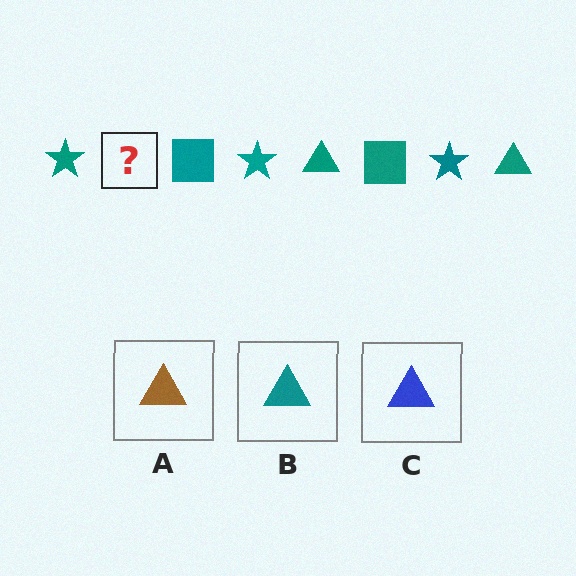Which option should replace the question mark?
Option B.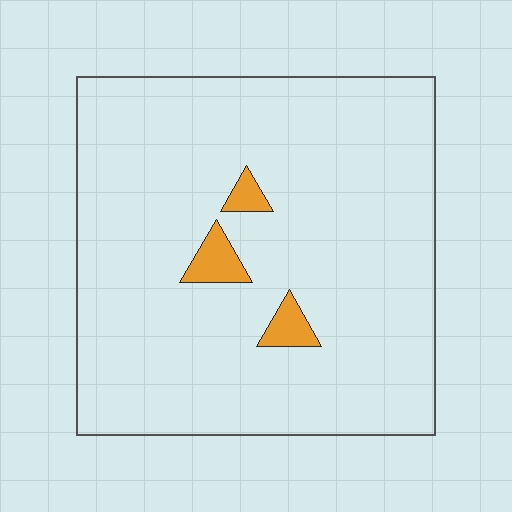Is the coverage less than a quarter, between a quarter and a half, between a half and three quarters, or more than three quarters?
Less than a quarter.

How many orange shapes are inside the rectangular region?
3.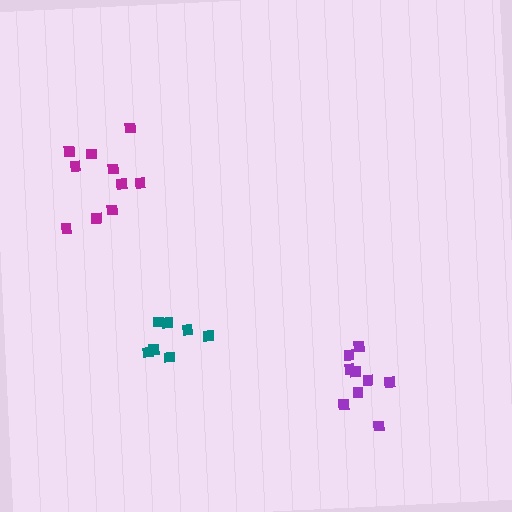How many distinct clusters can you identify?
There are 3 distinct clusters.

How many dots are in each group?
Group 1: 9 dots, Group 2: 7 dots, Group 3: 10 dots (26 total).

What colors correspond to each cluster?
The clusters are colored: purple, teal, magenta.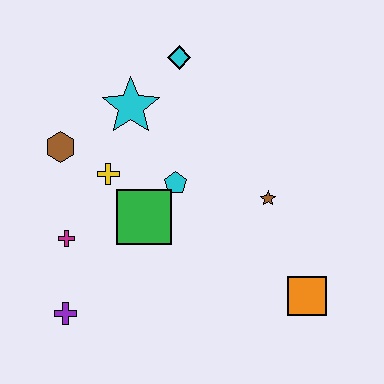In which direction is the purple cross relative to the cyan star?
The purple cross is below the cyan star.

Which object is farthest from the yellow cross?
The orange square is farthest from the yellow cross.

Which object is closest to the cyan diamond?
The cyan star is closest to the cyan diamond.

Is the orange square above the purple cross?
Yes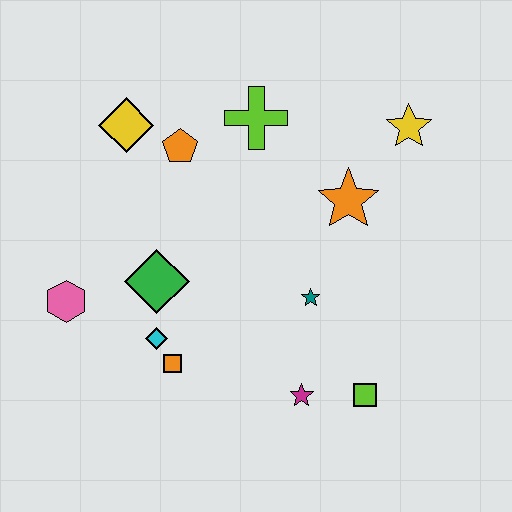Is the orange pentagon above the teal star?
Yes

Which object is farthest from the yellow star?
The pink hexagon is farthest from the yellow star.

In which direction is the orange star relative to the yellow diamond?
The orange star is to the right of the yellow diamond.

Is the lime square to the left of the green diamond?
No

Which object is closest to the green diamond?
The cyan diamond is closest to the green diamond.